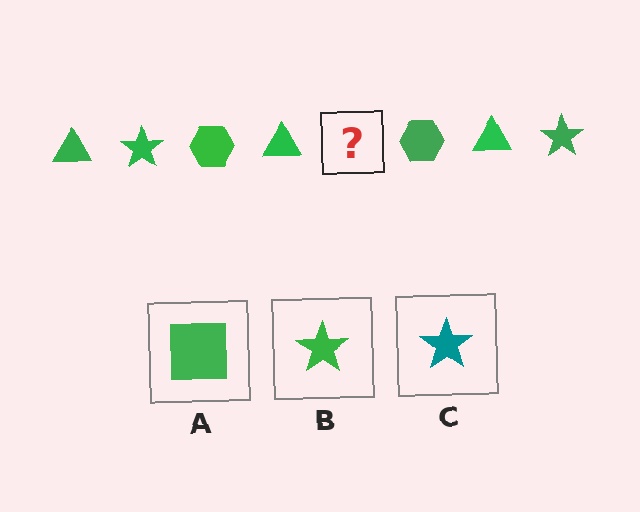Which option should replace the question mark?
Option B.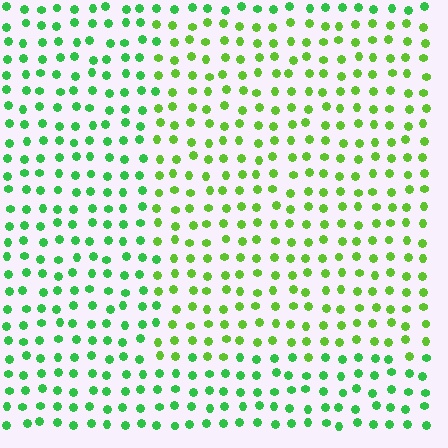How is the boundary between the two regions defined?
The boundary is defined purely by a slight shift in hue (about 30 degrees). Spacing, size, and orientation are identical on both sides.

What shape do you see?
I see a rectangle.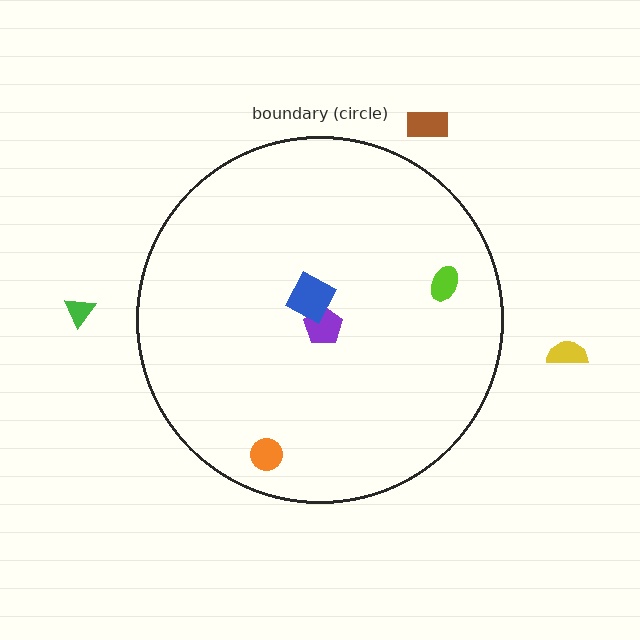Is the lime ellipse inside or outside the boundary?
Inside.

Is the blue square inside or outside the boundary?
Inside.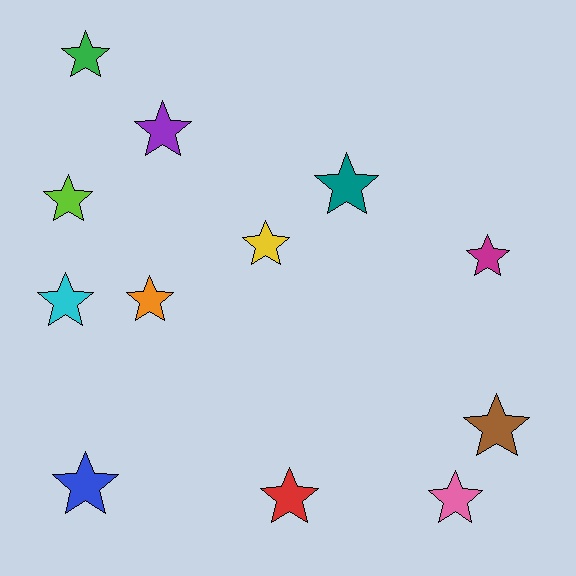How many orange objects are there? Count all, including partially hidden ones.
There is 1 orange object.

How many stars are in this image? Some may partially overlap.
There are 12 stars.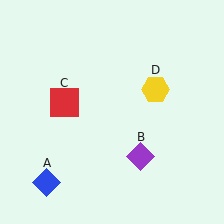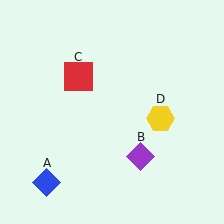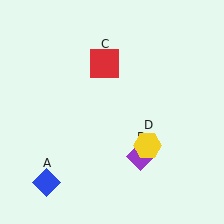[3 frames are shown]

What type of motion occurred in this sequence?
The red square (object C), yellow hexagon (object D) rotated clockwise around the center of the scene.